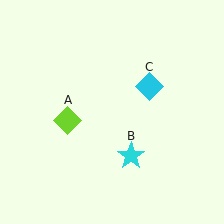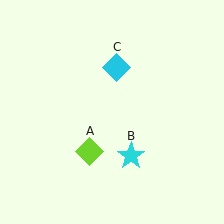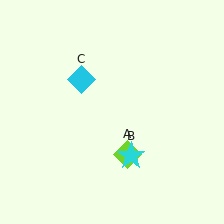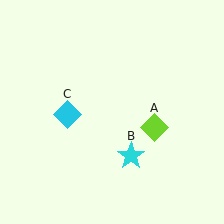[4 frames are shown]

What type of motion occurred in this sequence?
The lime diamond (object A), cyan diamond (object C) rotated counterclockwise around the center of the scene.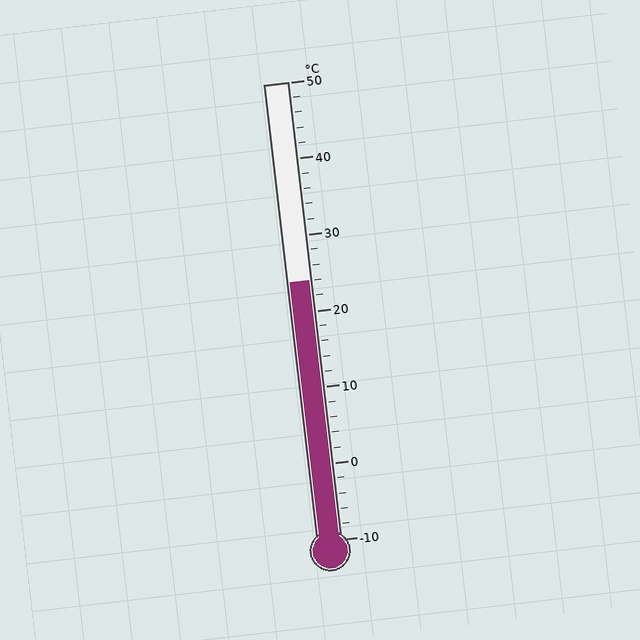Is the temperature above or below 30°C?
The temperature is below 30°C.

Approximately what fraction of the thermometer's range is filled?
The thermometer is filled to approximately 55% of its range.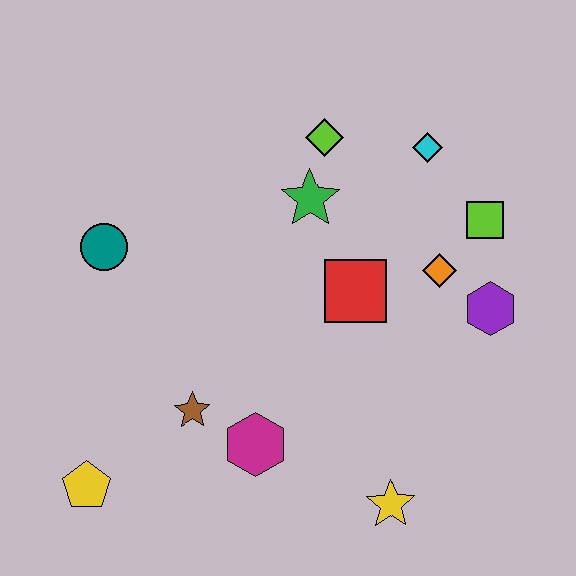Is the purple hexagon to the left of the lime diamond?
No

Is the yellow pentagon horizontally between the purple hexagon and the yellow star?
No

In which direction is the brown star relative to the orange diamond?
The brown star is to the left of the orange diamond.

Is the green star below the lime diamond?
Yes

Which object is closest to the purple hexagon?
The orange diamond is closest to the purple hexagon.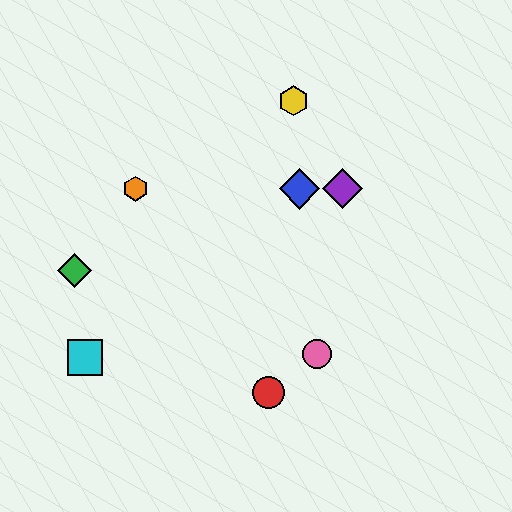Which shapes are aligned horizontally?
The blue diamond, the purple diamond, the orange hexagon are aligned horizontally.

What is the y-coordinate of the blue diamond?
The blue diamond is at y≈189.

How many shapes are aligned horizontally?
3 shapes (the blue diamond, the purple diamond, the orange hexagon) are aligned horizontally.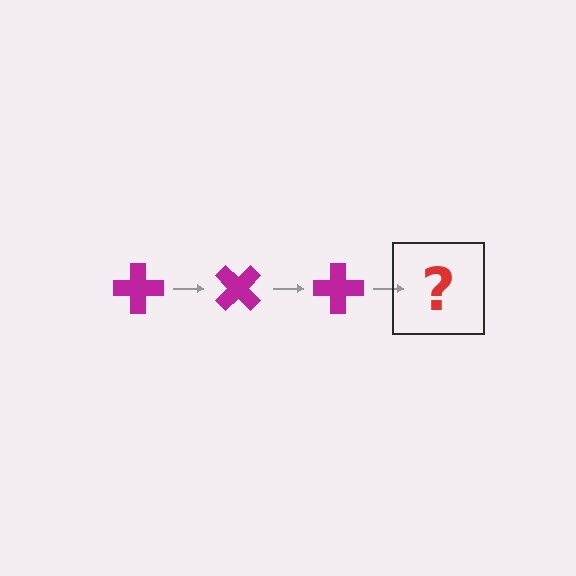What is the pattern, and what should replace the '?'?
The pattern is that the cross rotates 45 degrees each step. The '?' should be a magenta cross rotated 135 degrees.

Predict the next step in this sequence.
The next step is a magenta cross rotated 135 degrees.